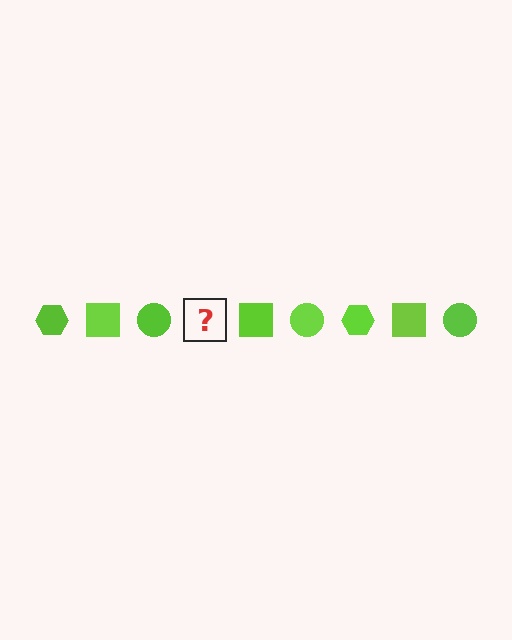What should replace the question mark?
The question mark should be replaced with a lime hexagon.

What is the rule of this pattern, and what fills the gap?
The rule is that the pattern cycles through hexagon, square, circle shapes in lime. The gap should be filled with a lime hexagon.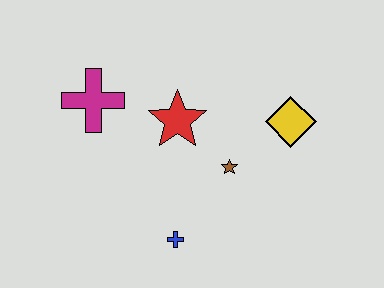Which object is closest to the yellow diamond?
The brown star is closest to the yellow diamond.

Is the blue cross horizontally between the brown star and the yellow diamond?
No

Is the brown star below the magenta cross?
Yes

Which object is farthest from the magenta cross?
The yellow diamond is farthest from the magenta cross.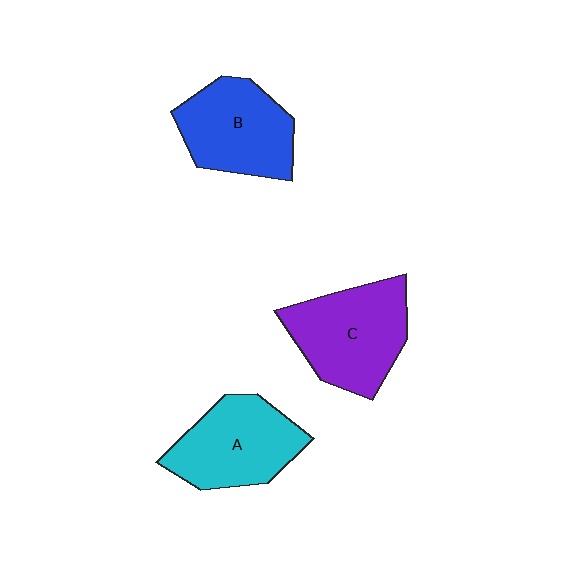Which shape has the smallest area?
Shape B (blue).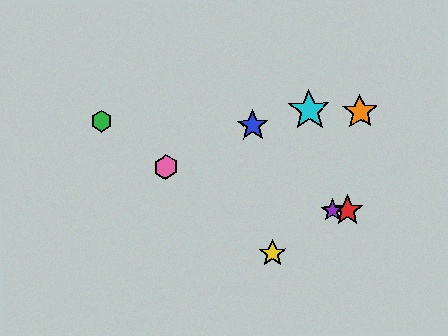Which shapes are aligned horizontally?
The red star, the purple star are aligned horizontally.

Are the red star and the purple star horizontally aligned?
Yes, both are at y≈210.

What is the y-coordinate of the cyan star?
The cyan star is at y≈110.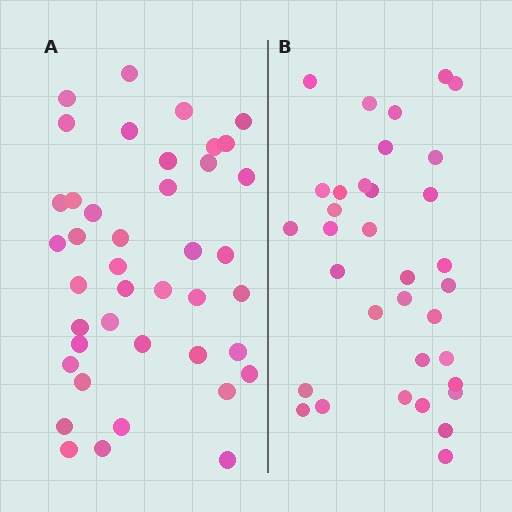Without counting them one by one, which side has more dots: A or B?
Region A (the left region) has more dots.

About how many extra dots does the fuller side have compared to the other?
Region A has roughly 8 or so more dots than region B.